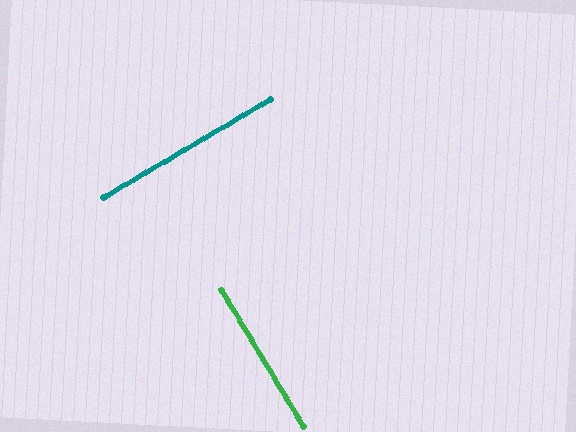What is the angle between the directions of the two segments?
Approximately 89 degrees.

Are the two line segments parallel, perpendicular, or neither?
Perpendicular — they meet at approximately 89°.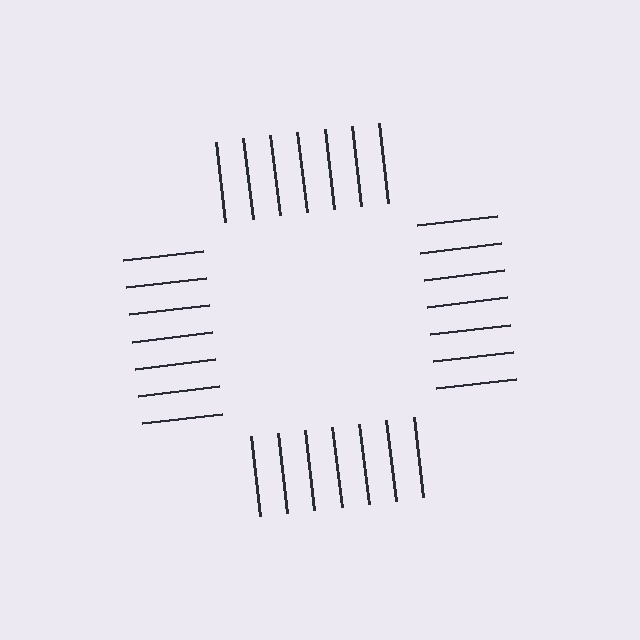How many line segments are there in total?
28 — 7 along each of the 4 edges.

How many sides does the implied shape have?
4 sides — the line-ends trace a square.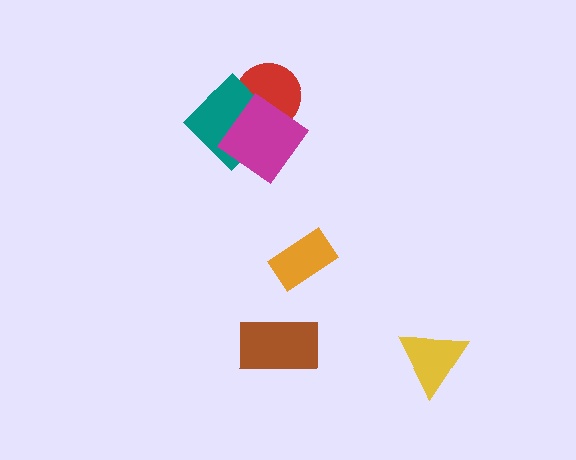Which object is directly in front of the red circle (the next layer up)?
The teal diamond is directly in front of the red circle.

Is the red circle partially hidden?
Yes, it is partially covered by another shape.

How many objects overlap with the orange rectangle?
0 objects overlap with the orange rectangle.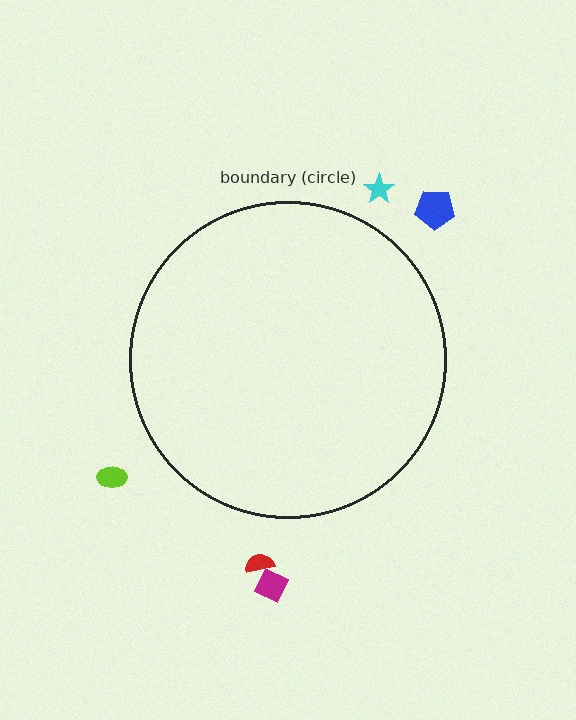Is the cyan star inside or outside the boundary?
Outside.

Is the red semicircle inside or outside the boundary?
Outside.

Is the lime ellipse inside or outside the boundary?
Outside.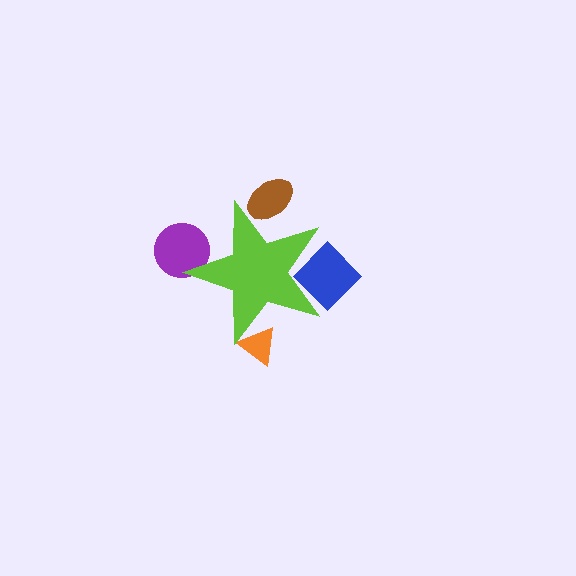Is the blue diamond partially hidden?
Yes, the blue diamond is partially hidden behind the lime star.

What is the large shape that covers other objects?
A lime star.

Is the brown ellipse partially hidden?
Yes, the brown ellipse is partially hidden behind the lime star.